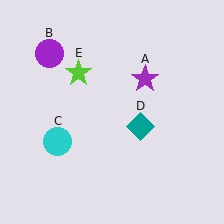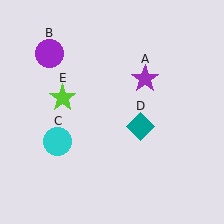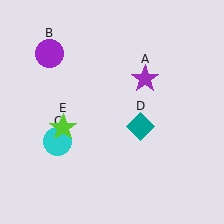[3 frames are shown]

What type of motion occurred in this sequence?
The lime star (object E) rotated counterclockwise around the center of the scene.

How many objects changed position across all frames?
1 object changed position: lime star (object E).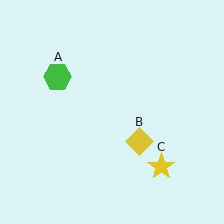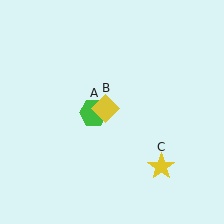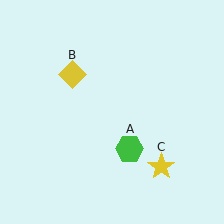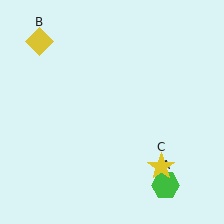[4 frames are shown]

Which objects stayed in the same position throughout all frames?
Yellow star (object C) remained stationary.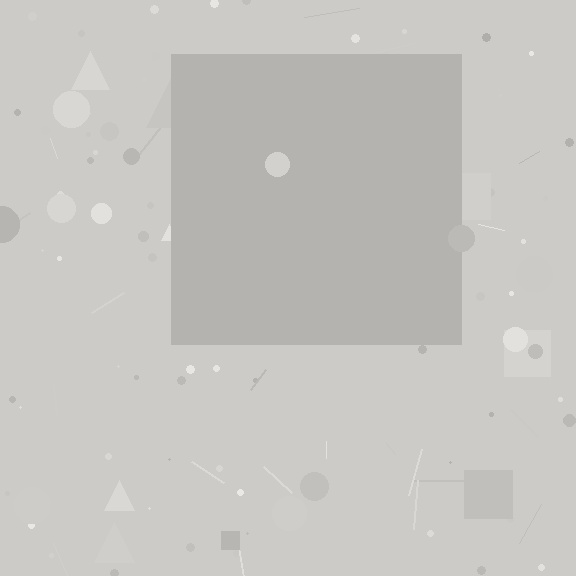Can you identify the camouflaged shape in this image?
The camouflaged shape is a square.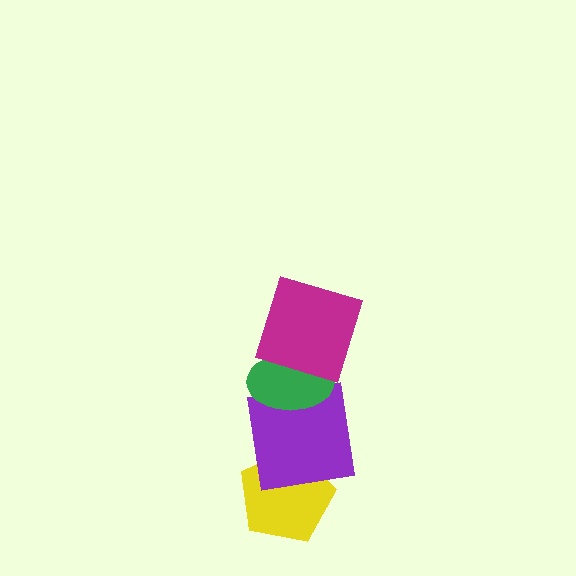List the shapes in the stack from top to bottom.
From top to bottom: the magenta square, the green ellipse, the purple square, the yellow pentagon.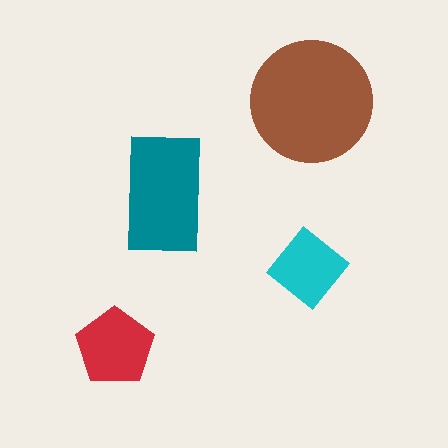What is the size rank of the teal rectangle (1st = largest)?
2nd.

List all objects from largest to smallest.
The brown circle, the teal rectangle, the red pentagon, the cyan diamond.